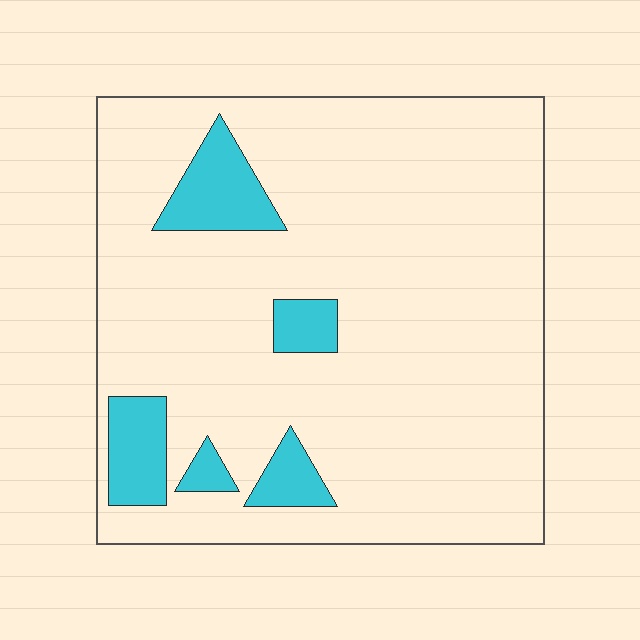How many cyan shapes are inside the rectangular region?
5.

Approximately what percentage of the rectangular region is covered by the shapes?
Approximately 10%.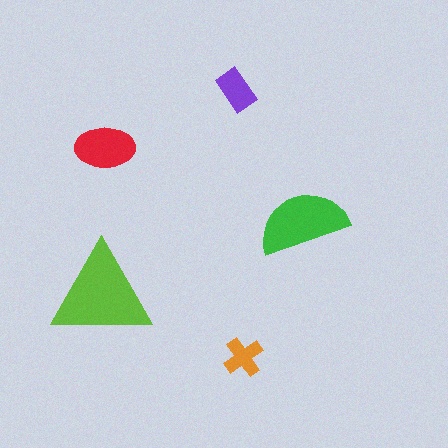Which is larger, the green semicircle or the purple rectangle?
The green semicircle.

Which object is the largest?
The lime triangle.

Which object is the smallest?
The orange cross.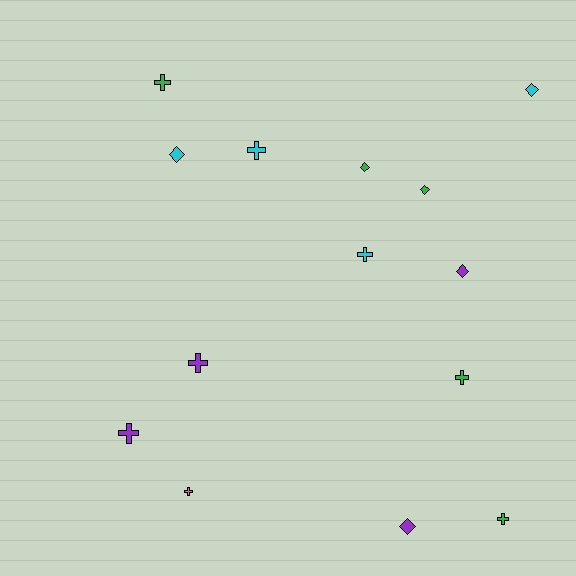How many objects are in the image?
There are 14 objects.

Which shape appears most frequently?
Cross, with 8 objects.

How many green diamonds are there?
There are 2 green diamonds.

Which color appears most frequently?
Green, with 5 objects.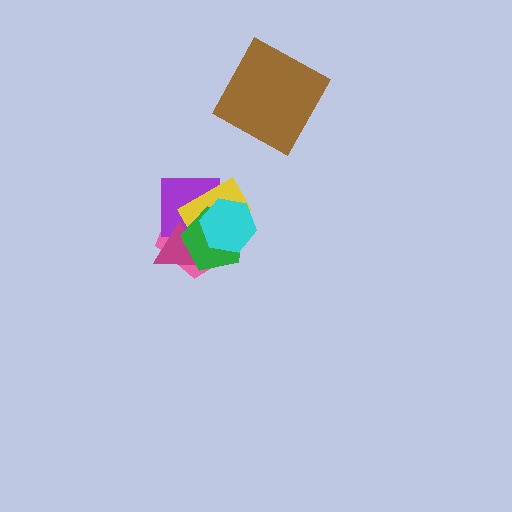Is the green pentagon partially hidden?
Yes, it is partially covered by another shape.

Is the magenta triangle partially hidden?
Yes, it is partially covered by another shape.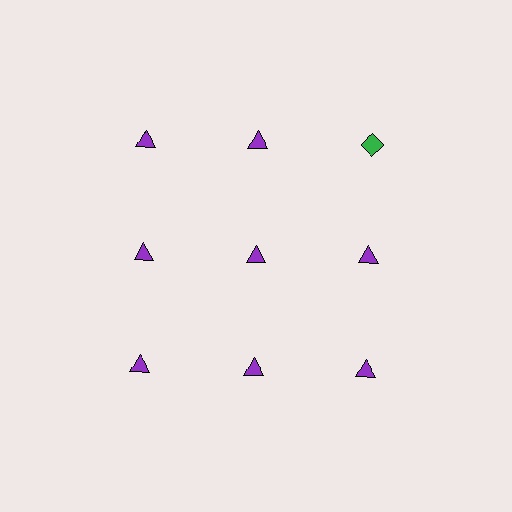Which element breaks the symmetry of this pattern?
The green diamond in the top row, center column breaks the symmetry. All other shapes are purple triangles.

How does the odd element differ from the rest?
It differs in both color (green instead of purple) and shape (diamond instead of triangle).